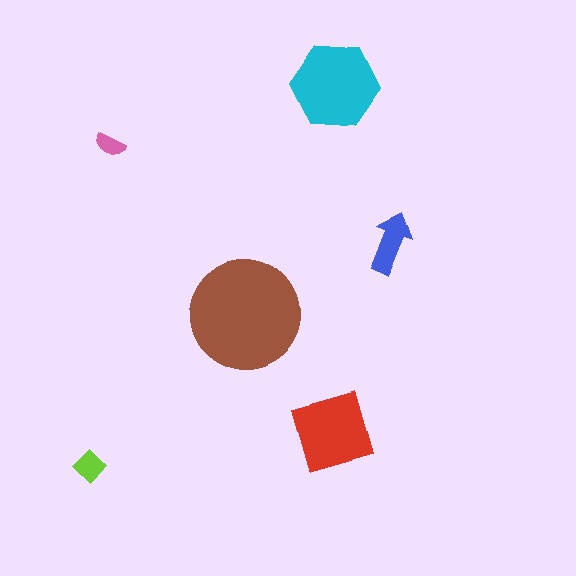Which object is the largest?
The brown circle.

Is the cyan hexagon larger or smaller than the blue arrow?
Larger.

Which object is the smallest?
The pink semicircle.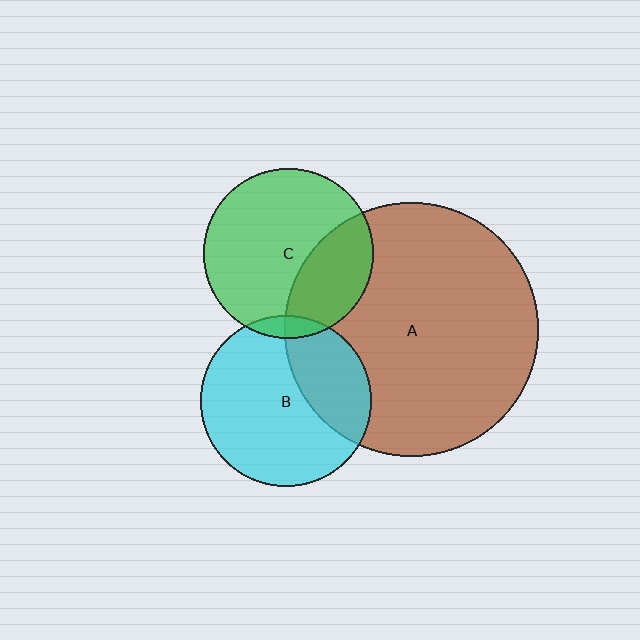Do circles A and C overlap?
Yes.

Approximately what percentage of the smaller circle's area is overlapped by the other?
Approximately 30%.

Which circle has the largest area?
Circle A (brown).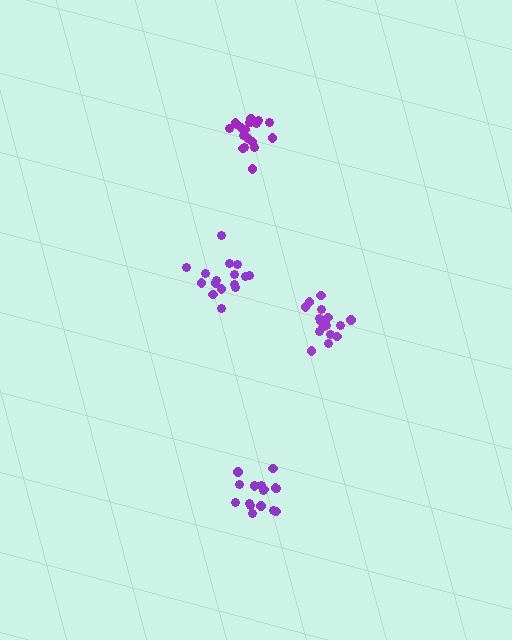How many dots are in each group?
Group 1: 16 dots, Group 2: 17 dots, Group 3: 18 dots, Group 4: 17 dots (68 total).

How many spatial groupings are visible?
There are 4 spatial groupings.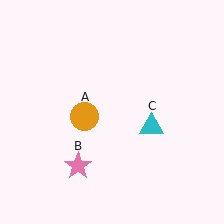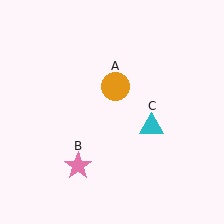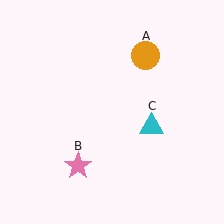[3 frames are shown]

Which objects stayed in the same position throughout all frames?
Pink star (object B) and cyan triangle (object C) remained stationary.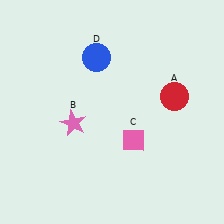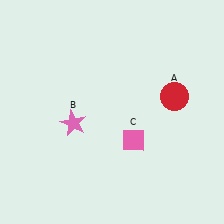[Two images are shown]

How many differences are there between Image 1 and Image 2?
There is 1 difference between the two images.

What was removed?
The blue circle (D) was removed in Image 2.